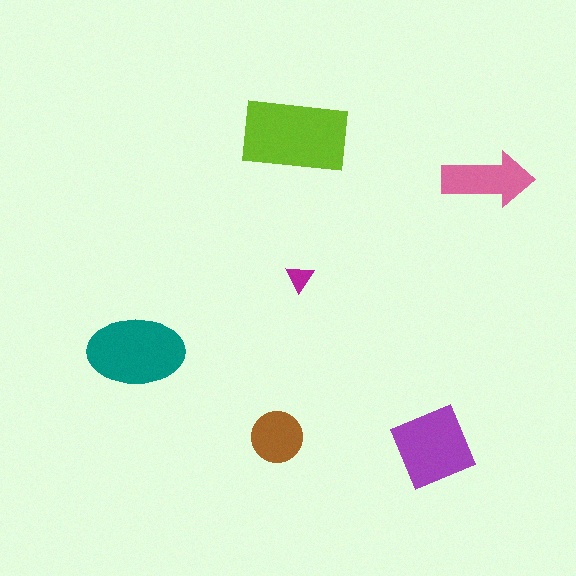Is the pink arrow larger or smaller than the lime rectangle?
Smaller.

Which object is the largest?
The lime rectangle.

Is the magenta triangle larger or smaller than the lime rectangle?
Smaller.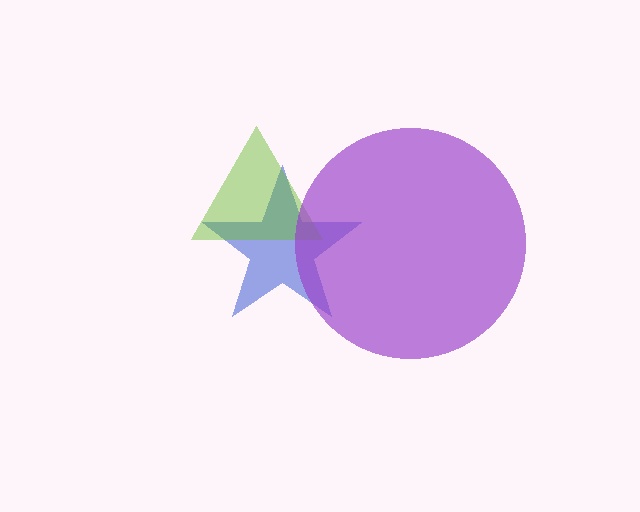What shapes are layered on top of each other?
The layered shapes are: a blue star, a lime triangle, a purple circle.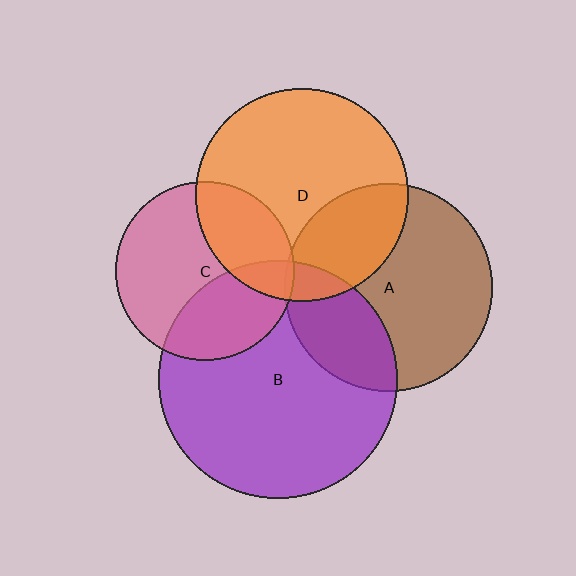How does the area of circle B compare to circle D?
Approximately 1.3 times.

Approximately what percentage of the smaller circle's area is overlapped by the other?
Approximately 30%.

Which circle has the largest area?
Circle B (purple).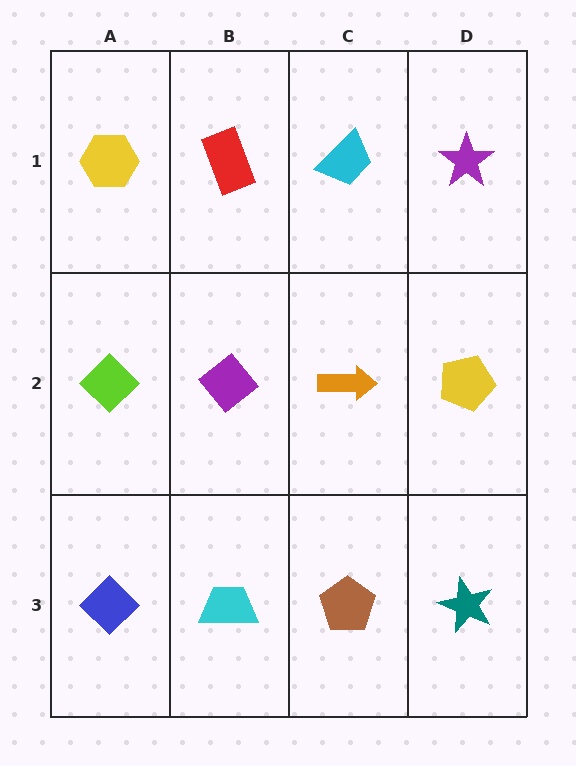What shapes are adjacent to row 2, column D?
A purple star (row 1, column D), a teal star (row 3, column D), an orange arrow (row 2, column C).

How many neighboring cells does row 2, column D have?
3.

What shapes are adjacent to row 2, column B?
A red rectangle (row 1, column B), a cyan trapezoid (row 3, column B), a lime diamond (row 2, column A), an orange arrow (row 2, column C).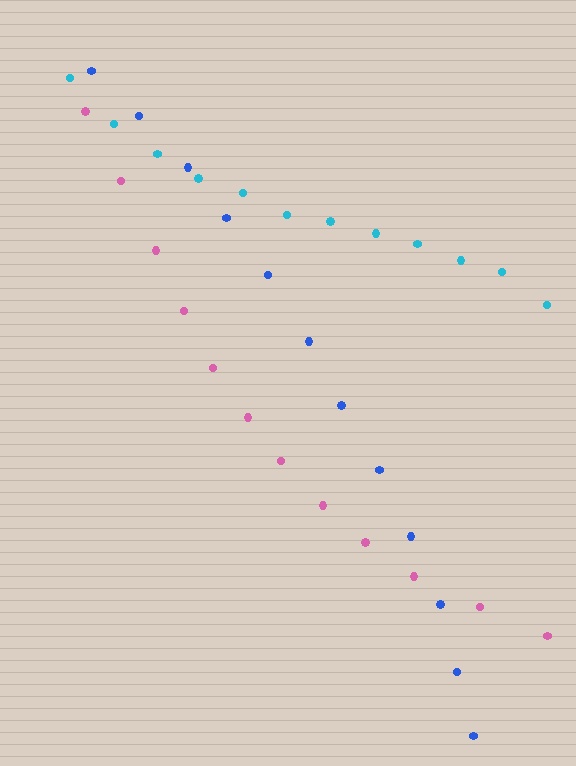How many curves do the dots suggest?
There are 3 distinct paths.